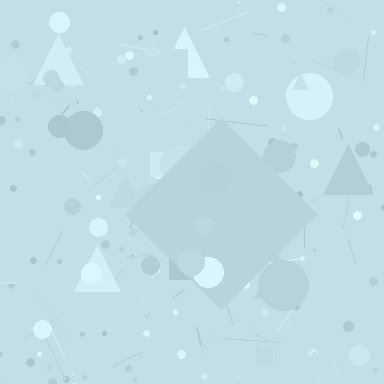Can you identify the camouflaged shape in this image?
The camouflaged shape is a diamond.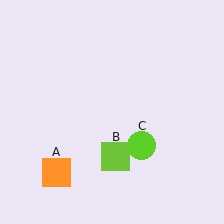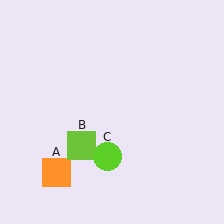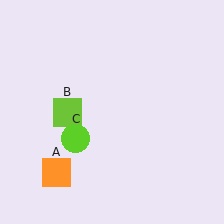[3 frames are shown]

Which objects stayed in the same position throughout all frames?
Orange square (object A) remained stationary.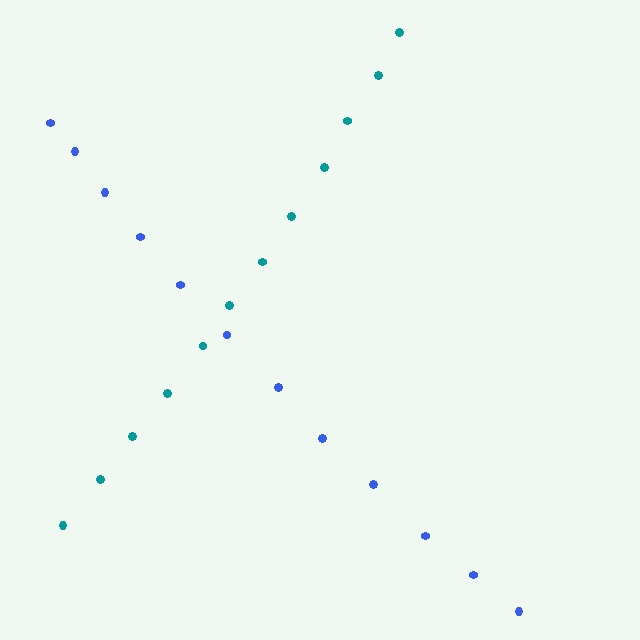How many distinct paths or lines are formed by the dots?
There are 2 distinct paths.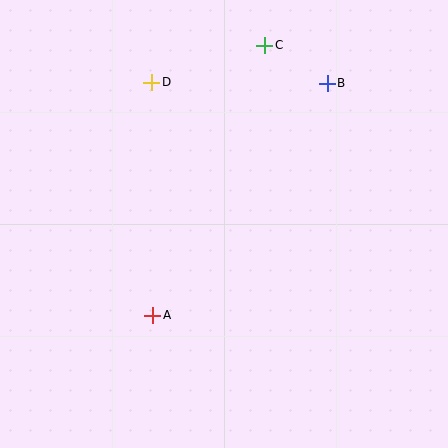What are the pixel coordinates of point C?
Point C is at (265, 45).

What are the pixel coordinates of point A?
Point A is at (153, 315).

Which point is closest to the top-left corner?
Point D is closest to the top-left corner.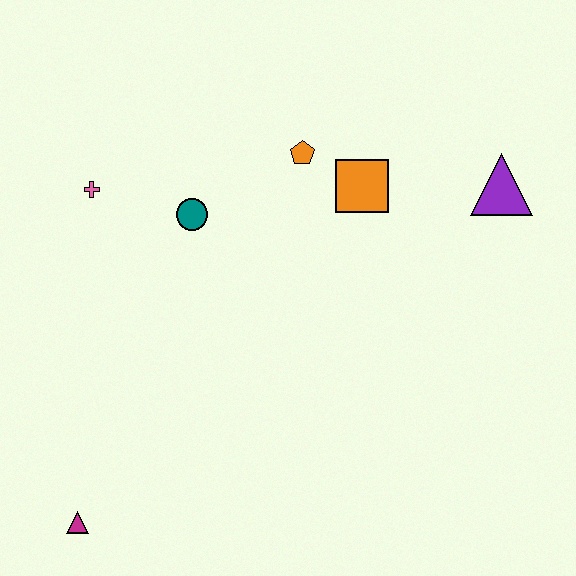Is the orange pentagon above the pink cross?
Yes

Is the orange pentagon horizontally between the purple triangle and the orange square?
No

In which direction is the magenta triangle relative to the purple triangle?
The magenta triangle is to the left of the purple triangle.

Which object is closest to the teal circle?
The pink cross is closest to the teal circle.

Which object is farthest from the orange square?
The magenta triangle is farthest from the orange square.